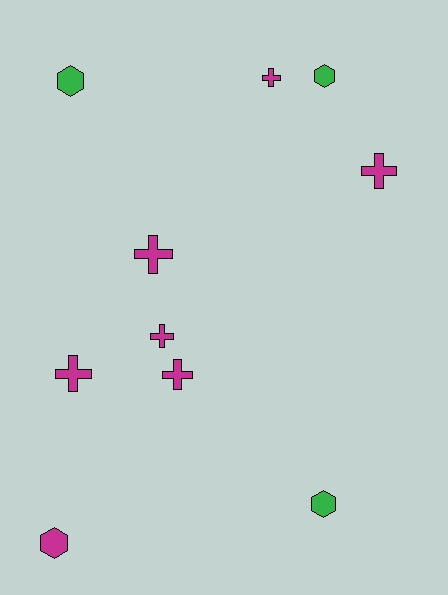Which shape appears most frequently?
Cross, with 6 objects.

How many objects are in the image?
There are 10 objects.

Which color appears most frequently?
Magenta, with 7 objects.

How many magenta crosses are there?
There are 6 magenta crosses.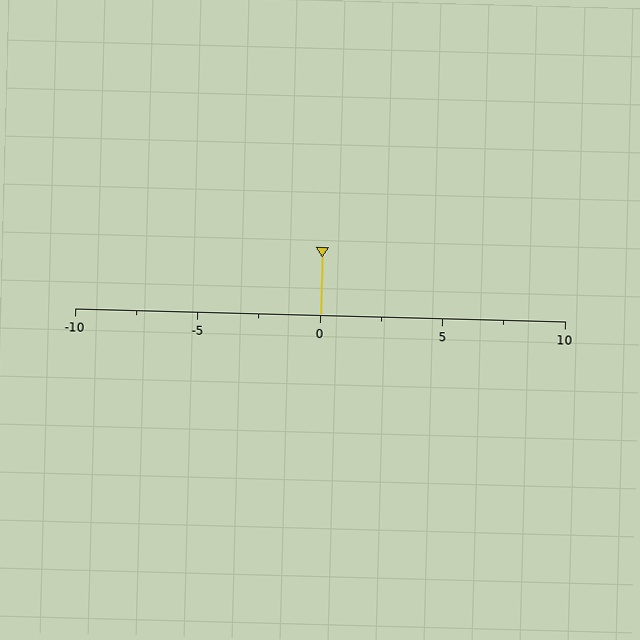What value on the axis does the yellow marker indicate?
The marker indicates approximately 0.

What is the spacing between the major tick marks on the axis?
The major ticks are spaced 5 apart.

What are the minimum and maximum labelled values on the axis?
The axis runs from -10 to 10.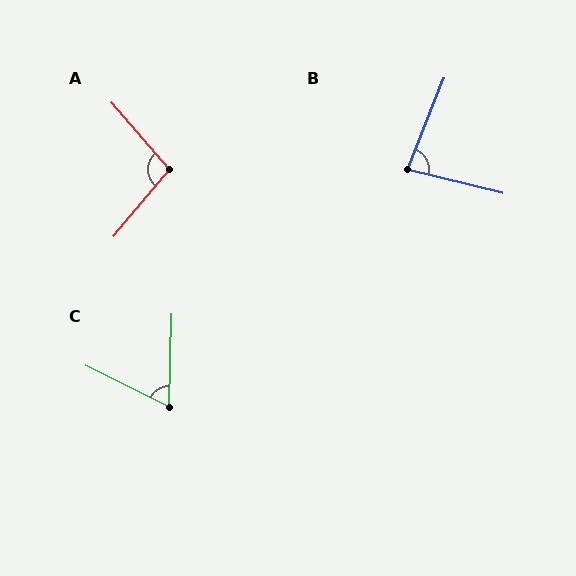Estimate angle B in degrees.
Approximately 82 degrees.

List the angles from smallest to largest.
C (65°), B (82°), A (99°).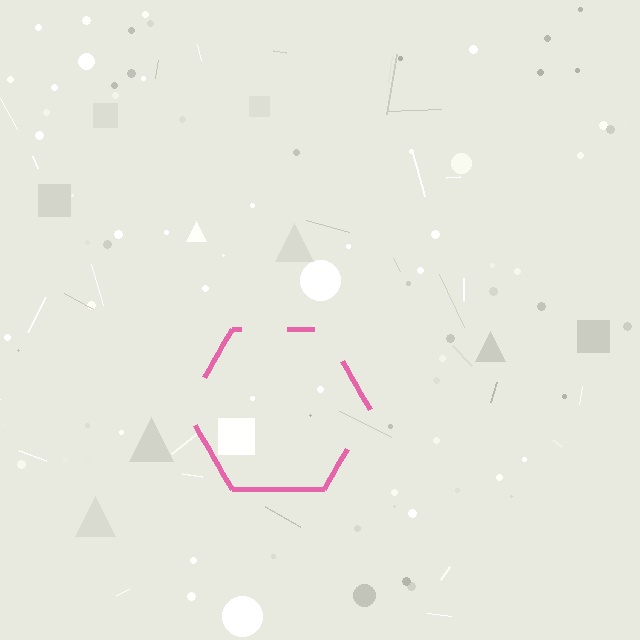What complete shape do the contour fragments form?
The contour fragments form a hexagon.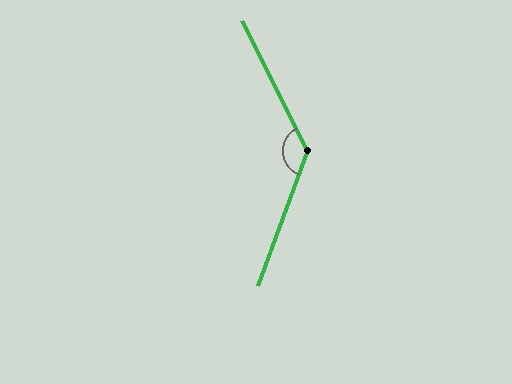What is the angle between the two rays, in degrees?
Approximately 133 degrees.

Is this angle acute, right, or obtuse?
It is obtuse.